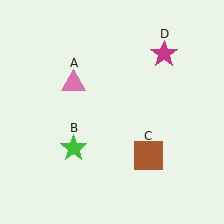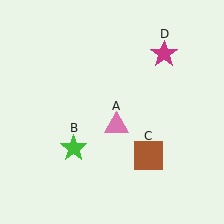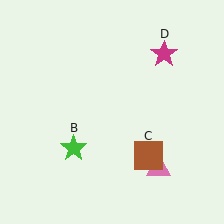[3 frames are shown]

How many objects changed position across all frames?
1 object changed position: pink triangle (object A).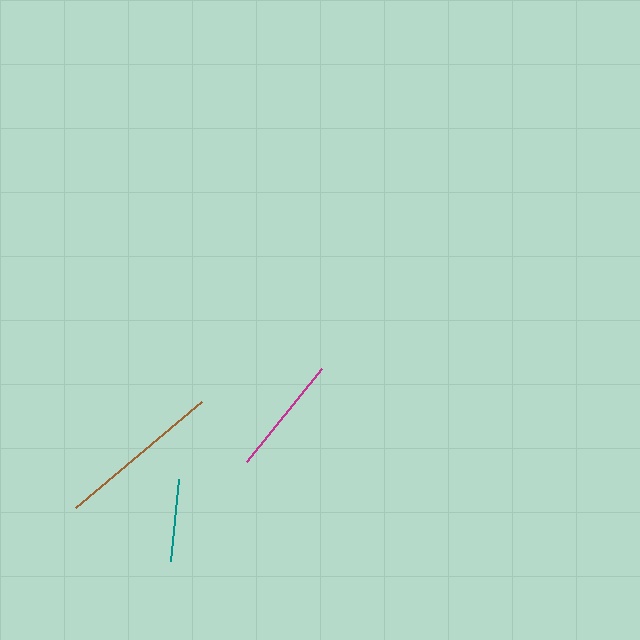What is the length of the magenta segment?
The magenta segment is approximately 119 pixels long.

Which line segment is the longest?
The brown line is the longest at approximately 164 pixels.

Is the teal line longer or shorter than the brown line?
The brown line is longer than the teal line.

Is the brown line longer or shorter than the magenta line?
The brown line is longer than the magenta line.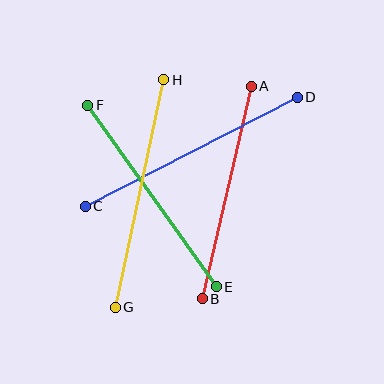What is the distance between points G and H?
The distance is approximately 233 pixels.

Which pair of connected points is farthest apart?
Points C and D are farthest apart.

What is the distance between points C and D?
The distance is approximately 238 pixels.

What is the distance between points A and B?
The distance is approximately 218 pixels.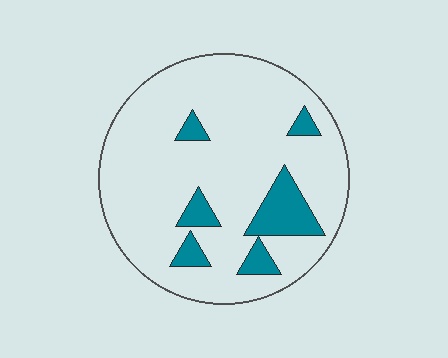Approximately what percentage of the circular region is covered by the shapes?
Approximately 15%.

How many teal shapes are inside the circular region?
6.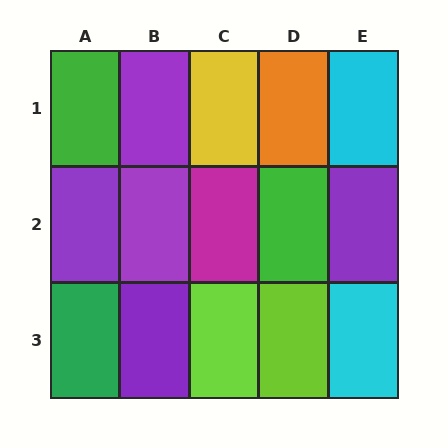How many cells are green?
3 cells are green.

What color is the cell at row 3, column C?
Lime.